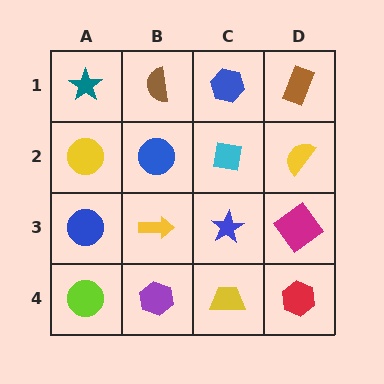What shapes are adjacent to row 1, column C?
A cyan square (row 2, column C), a brown semicircle (row 1, column B), a brown rectangle (row 1, column D).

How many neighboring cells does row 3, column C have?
4.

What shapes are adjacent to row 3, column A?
A yellow circle (row 2, column A), a lime circle (row 4, column A), a yellow arrow (row 3, column B).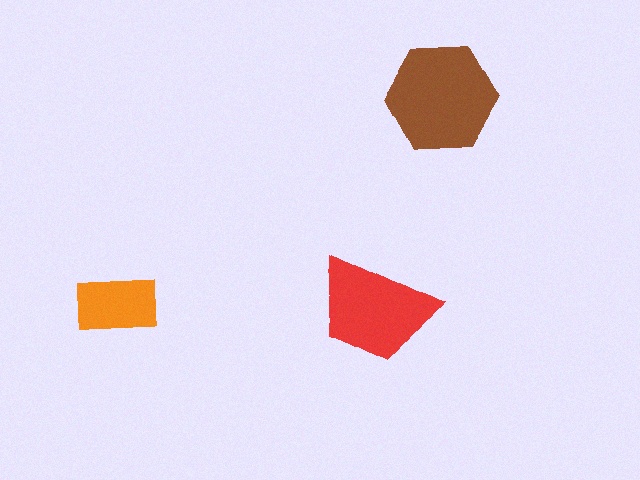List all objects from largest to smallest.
The brown hexagon, the red trapezoid, the orange rectangle.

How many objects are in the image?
There are 3 objects in the image.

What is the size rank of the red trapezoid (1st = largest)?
2nd.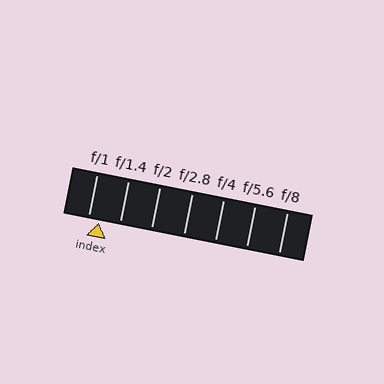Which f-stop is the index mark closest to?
The index mark is closest to f/1.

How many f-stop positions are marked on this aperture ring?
There are 7 f-stop positions marked.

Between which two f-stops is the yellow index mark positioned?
The index mark is between f/1 and f/1.4.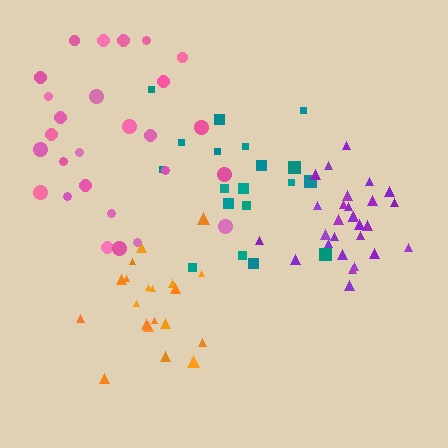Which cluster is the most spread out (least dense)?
Teal.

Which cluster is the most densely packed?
Purple.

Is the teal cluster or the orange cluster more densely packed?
Orange.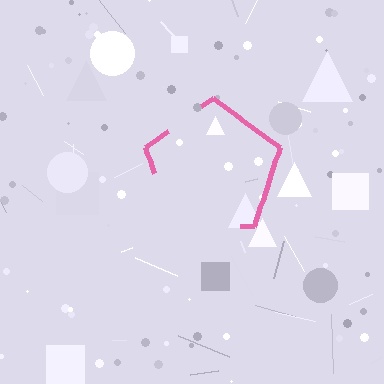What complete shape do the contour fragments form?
The contour fragments form a pentagon.